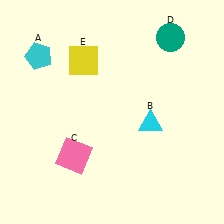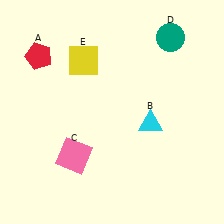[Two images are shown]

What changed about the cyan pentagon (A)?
In Image 1, A is cyan. In Image 2, it changed to red.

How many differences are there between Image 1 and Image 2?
There is 1 difference between the two images.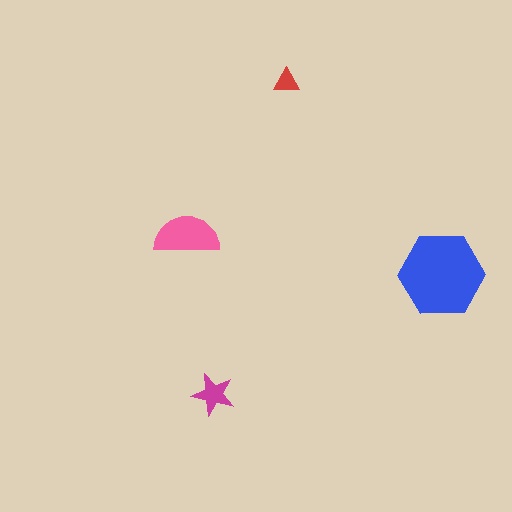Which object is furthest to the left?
The pink semicircle is leftmost.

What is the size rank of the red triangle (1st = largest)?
4th.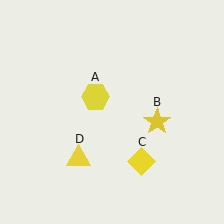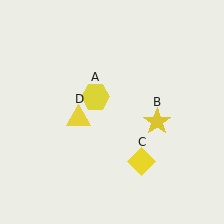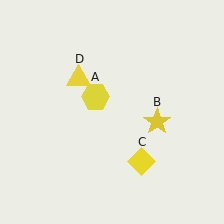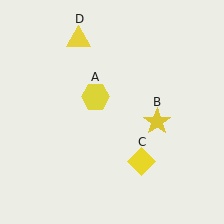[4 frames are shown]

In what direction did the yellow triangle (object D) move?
The yellow triangle (object D) moved up.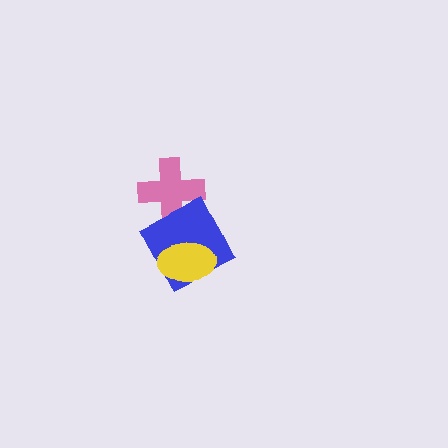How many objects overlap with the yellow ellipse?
1 object overlaps with the yellow ellipse.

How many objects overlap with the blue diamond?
2 objects overlap with the blue diamond.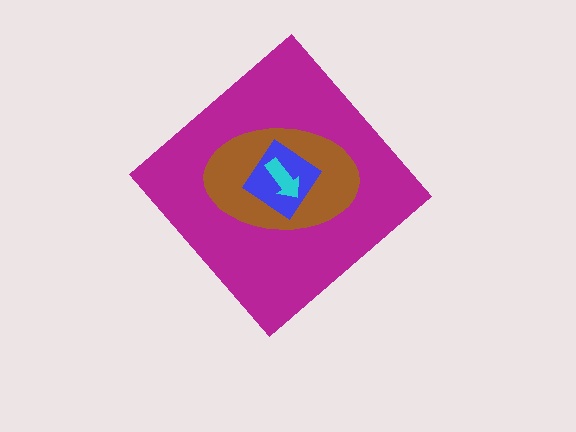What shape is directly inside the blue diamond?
The cyan arrow.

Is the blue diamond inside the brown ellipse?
Yes.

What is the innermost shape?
The cyan arrow.